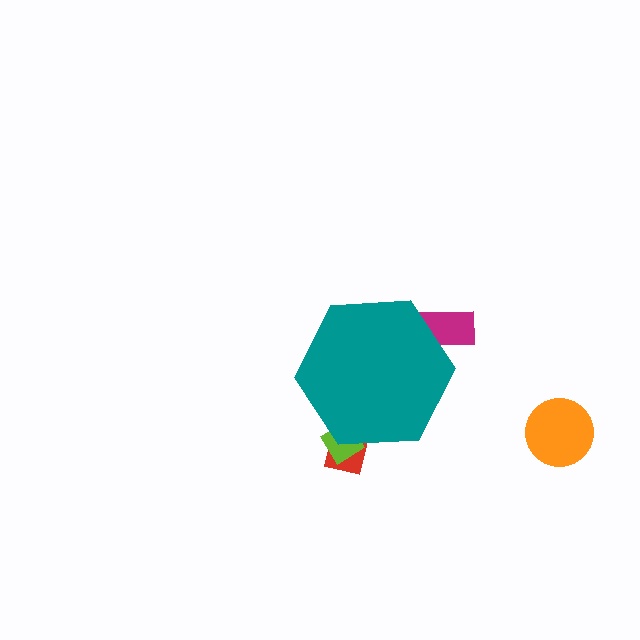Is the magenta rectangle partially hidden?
Yes, the magenta rectangle is partially hidden behind the teal hexagon.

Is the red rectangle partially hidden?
Yes, the red rectangle is partially hidden behind the teal hexagon.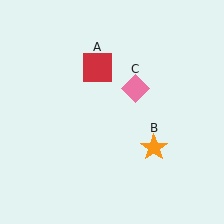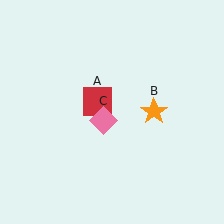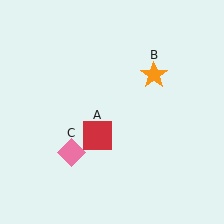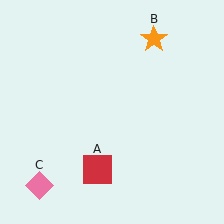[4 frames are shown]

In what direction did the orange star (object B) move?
The orange star (object B) moved up.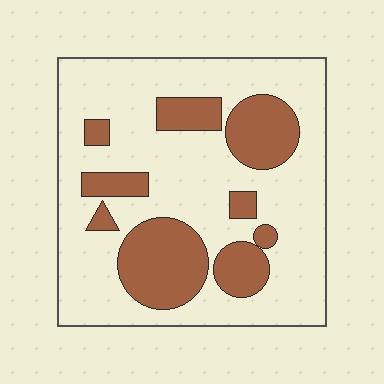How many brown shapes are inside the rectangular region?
9.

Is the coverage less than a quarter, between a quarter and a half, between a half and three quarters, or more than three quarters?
Between a quarter and a half.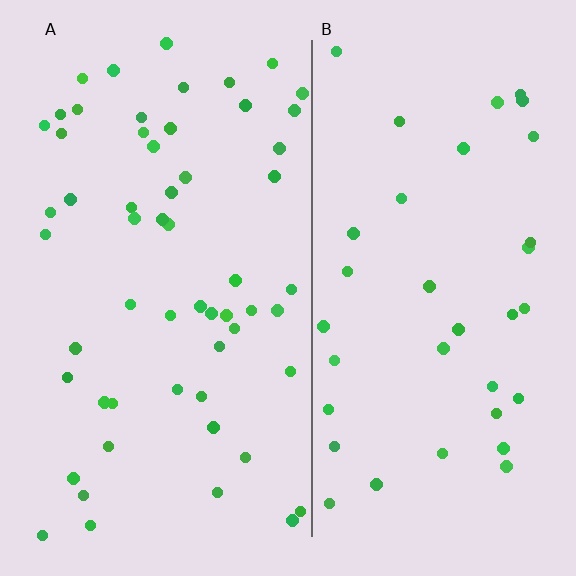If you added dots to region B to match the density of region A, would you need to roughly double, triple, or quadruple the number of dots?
Approximately double.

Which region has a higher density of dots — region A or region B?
A (the left).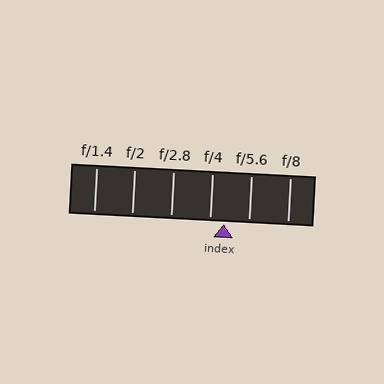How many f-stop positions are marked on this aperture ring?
There are 6 f-stop positions marked.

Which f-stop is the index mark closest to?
The index mark is closest to f/4.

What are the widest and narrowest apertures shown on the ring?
The widest aperture shown is f/1.4 and the narrowest is f/8.